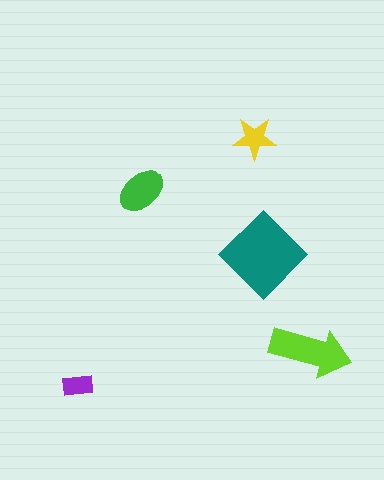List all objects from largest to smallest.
The teal diamond, the lime arrow, the green ellipse, the yellow star, the purple rectangle.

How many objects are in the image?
There are 5 objects in the image.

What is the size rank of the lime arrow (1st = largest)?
2nd.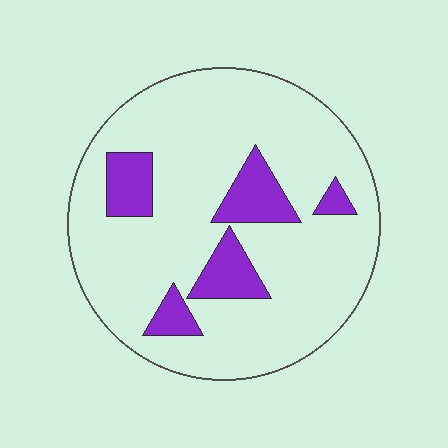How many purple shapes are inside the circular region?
5.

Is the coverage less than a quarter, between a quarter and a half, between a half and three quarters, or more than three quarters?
Less than a quarter.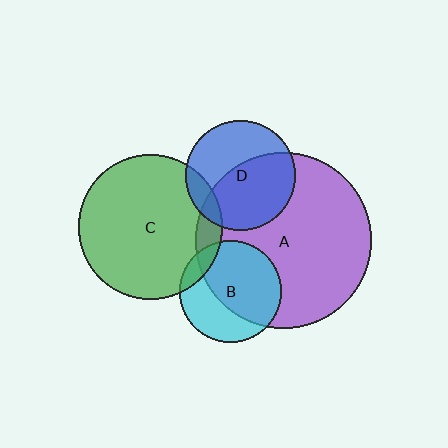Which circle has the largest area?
Circle A (purple).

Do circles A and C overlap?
Yes.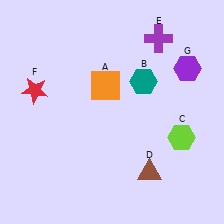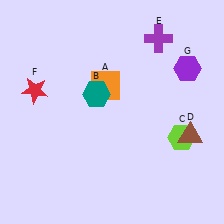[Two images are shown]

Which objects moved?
The objects that moved are: the teal hexagon (B), the brown triangle (D).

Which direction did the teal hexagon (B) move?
The teal hexagon (B) moved left.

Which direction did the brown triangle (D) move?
The brown triangle (D) moved right.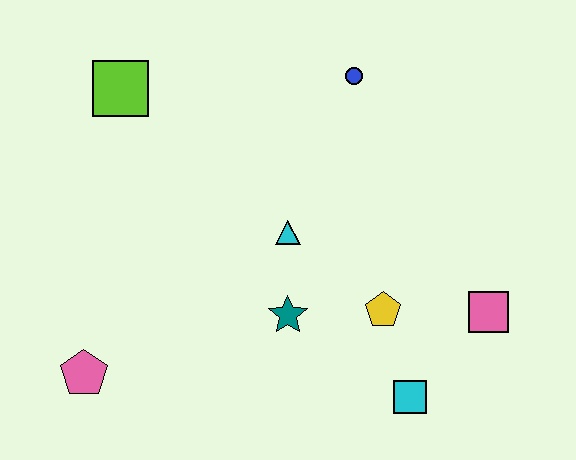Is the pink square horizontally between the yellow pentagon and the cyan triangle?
No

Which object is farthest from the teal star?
The lime square is farthest from the teal star.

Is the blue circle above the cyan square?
Yes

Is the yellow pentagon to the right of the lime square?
Yes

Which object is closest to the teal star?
The cyan triangle is closest to the teal star.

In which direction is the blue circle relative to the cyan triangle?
The blue circle is above the cyan triangle.